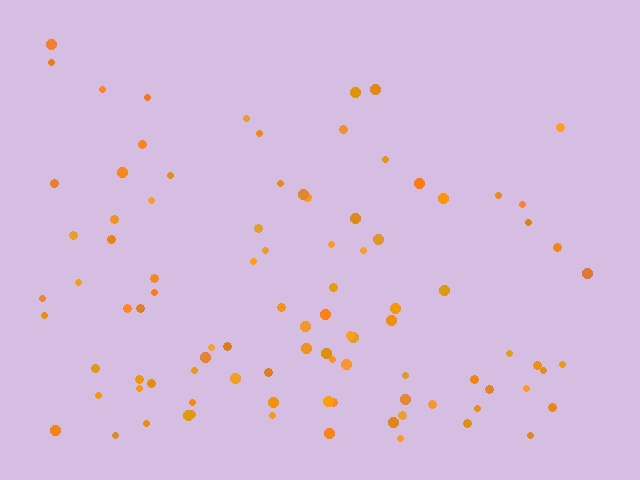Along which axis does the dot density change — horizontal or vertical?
Vertical.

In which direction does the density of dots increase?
From top to bottom, with the bottom side densest.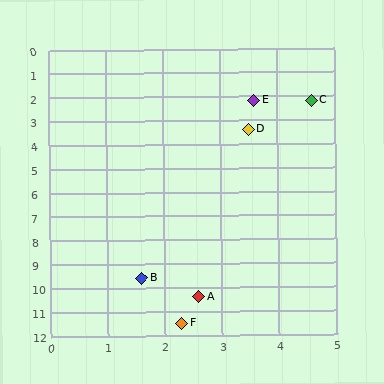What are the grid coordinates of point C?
Point C is at approximately (4.6, 2.2).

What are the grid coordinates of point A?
Point A is at approximately (2.6, 10.4).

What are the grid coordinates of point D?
Point D is at approximately (3.5, 3.4).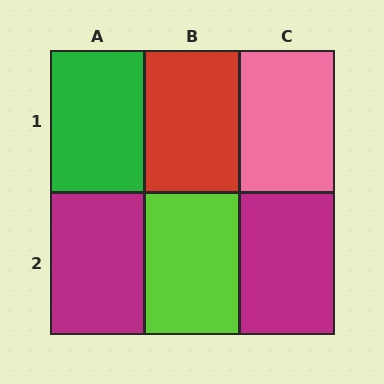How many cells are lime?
1 cell is lime.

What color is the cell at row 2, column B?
Lime.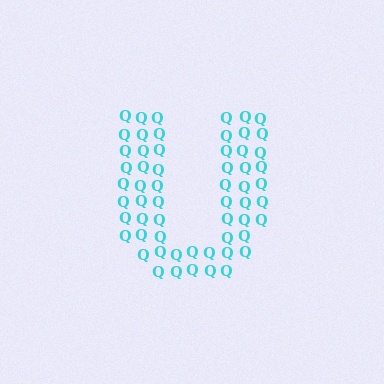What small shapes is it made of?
It is made of small letter Q's.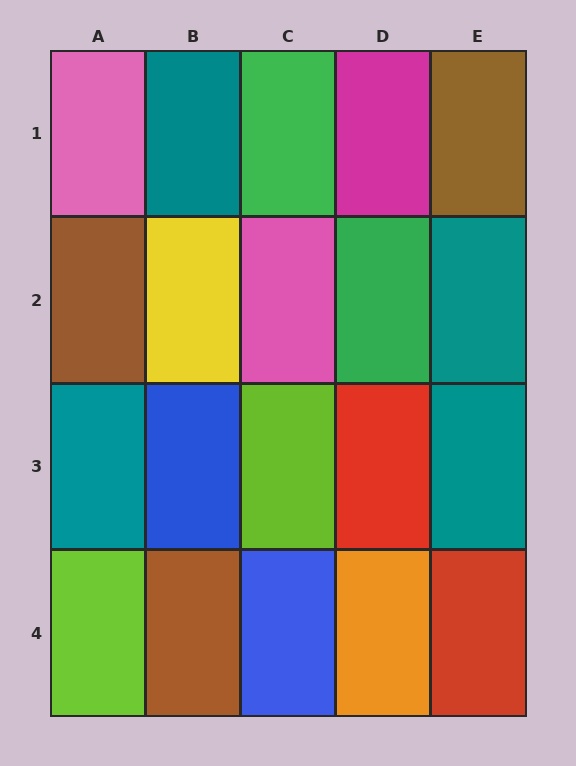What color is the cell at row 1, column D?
Magenta.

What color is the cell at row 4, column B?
Brown.